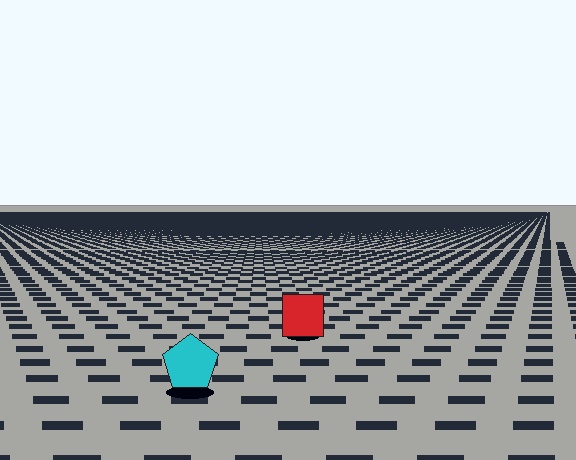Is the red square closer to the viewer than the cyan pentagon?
No. The cyan pentagon is closer — you can tell from the texture gradient: the ground texture is coarser near it.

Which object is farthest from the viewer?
The red square is farthest from the viewer. It appears smaller and the ground texture around it is denser.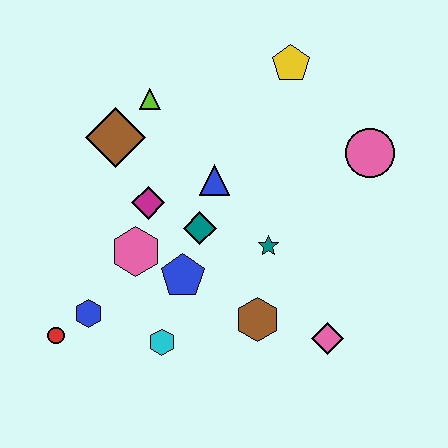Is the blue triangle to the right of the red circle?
Yes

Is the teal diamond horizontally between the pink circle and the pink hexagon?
Yes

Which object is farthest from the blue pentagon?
The yellow pentagon is farthest from the blue pentagon.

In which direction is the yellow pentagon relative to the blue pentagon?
The yellow pentagon is above the blue pentagon.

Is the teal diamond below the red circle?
No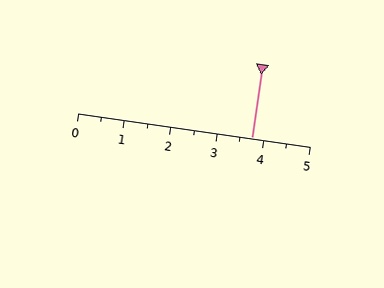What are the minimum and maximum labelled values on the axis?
The axis runs from 0 to 5.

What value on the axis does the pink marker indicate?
The marker indicates approximately 3.8.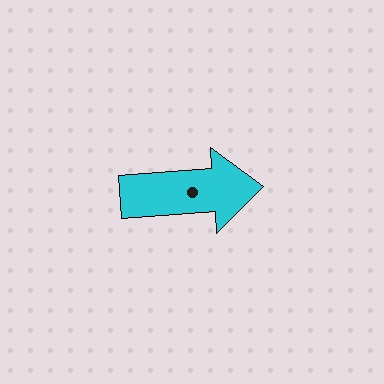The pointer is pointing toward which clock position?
Roughly 3 o'clock.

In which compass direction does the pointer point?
East.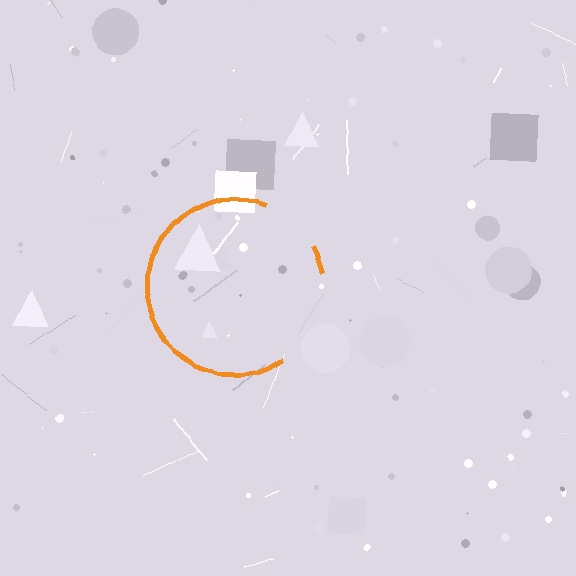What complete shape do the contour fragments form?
The contour fragments form a circle.